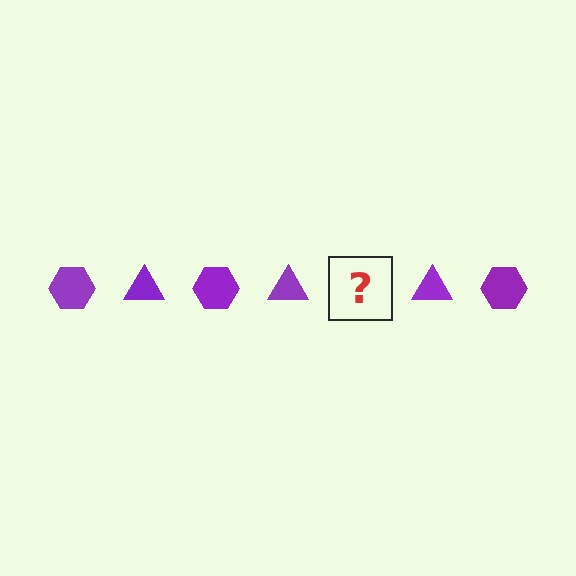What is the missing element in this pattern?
The missing element is a purple hexagon.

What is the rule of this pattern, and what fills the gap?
The rule is that the pattern cycles through hexagon, triangle shapes in purple. The gap should be filled with a purple hexagon.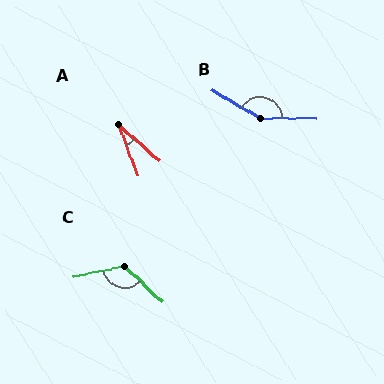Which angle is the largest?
B, at approximately 150 degrees.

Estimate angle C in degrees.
Approximately 125 degrees.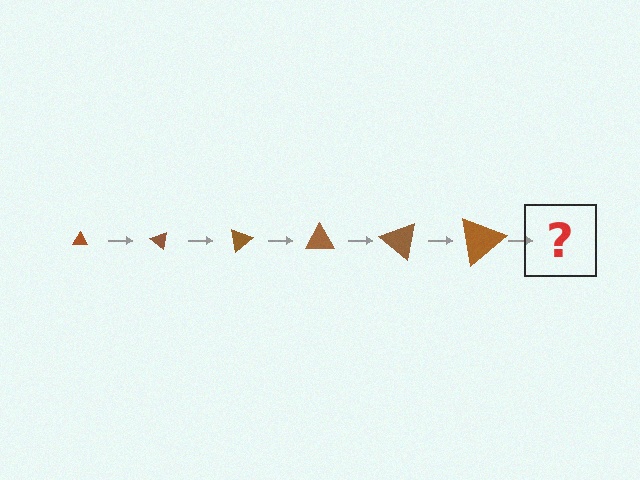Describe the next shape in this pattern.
It should be a triangle, larger than the previous one and rotated 240 degrees from the start.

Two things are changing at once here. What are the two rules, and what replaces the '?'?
The two rules are that the triangle grows larger each step and it rotates 40 degrees each step. The '?' should be a triangle, larger than the previous one and rotated 240 degrees from the start.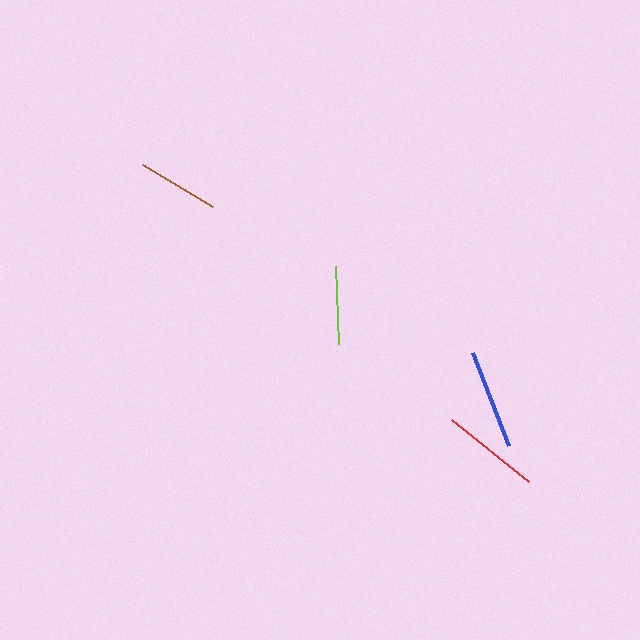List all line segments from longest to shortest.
From longest to shortest: blue, red, brown, lime.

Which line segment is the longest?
The blue line is the longest at approximately 99 pixels.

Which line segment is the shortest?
The lime line is the shortest at approximately 78 pixels.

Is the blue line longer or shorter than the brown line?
The blue line is longer than the brown line.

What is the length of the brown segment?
The brown segment is approximately 81 pixels long.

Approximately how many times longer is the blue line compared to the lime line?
The blue line is approximately 1.3 times the length of the lime line.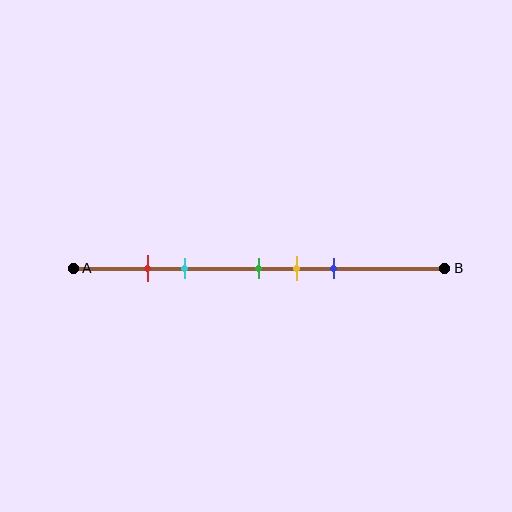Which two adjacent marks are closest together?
The red and cyan marks are the closest adjacent pair.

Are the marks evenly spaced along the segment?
No, the marks are not evenly spaced.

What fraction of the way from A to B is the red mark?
The red mark is approximately 20% (0.2) of the way from A to B.